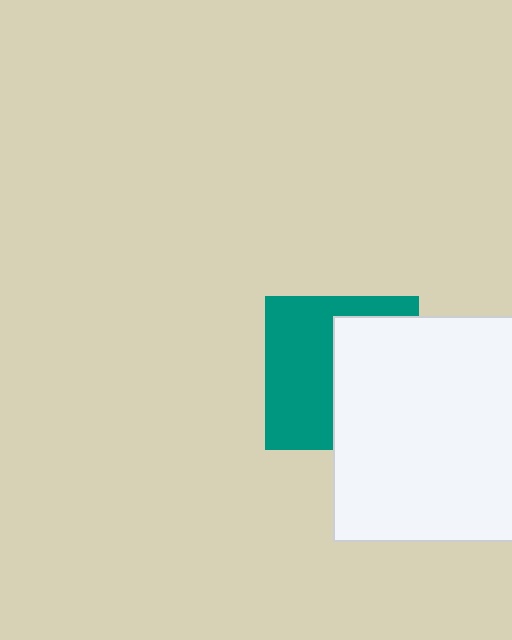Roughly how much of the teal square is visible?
About half of it is visible (roughly 51%).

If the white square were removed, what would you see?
You would see the complete teal square.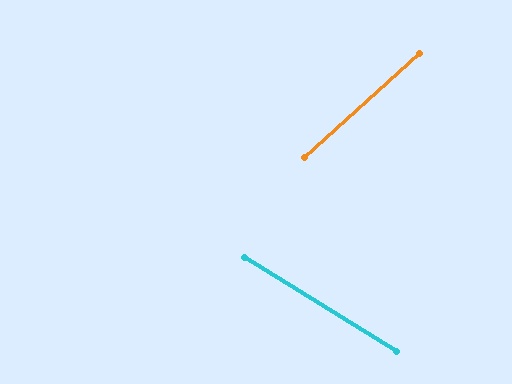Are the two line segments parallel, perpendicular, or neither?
Neither parallel nor perpendicular — they differ by about 74°.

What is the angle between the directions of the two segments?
Approximately 74 degrees.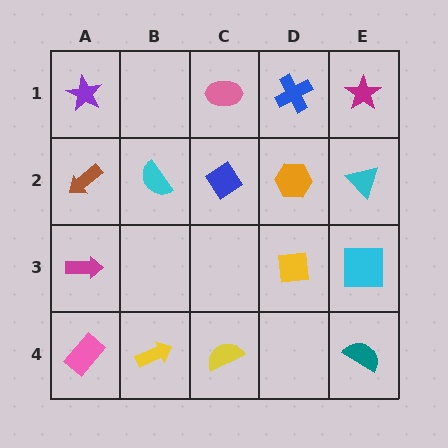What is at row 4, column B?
A yellow arrow.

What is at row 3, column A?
A magenta arrow.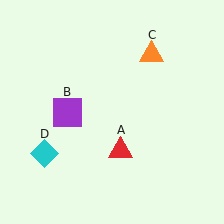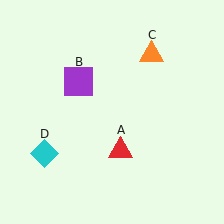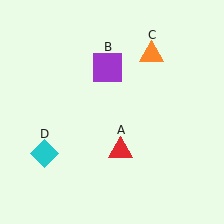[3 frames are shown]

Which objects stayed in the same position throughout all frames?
Red triangle (object A) and orange triangle (object C) and cyan diamond (object D) remained stationary.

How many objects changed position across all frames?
1 object changed position: purple square (object B).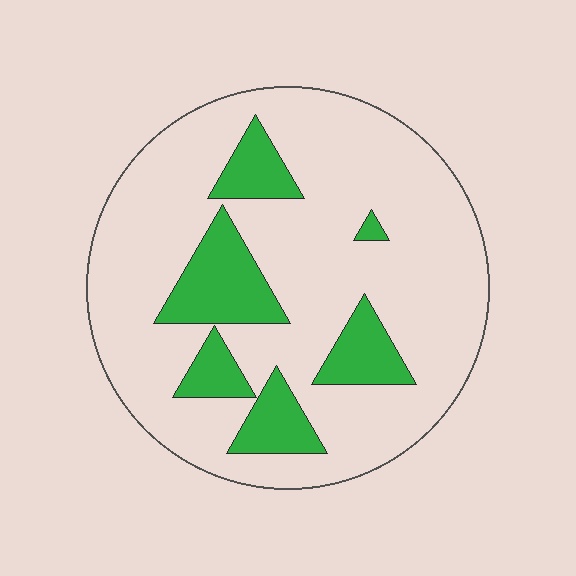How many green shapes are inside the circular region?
6.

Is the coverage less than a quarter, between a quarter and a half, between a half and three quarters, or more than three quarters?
Less than a quarter.